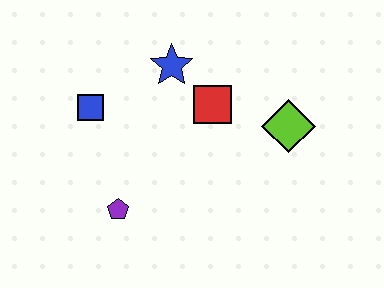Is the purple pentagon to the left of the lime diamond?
Yes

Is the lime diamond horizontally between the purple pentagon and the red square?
No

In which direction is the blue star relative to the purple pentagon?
The blue star is above the purple pentagon.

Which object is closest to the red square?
The blue star is closest to the red square.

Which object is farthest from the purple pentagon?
The lime diamond is farthest from the purple pentagon.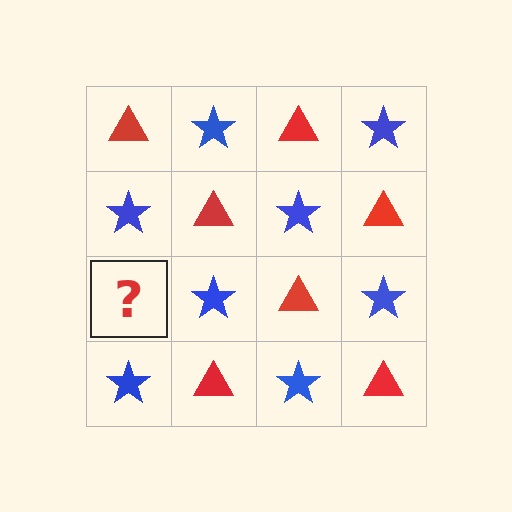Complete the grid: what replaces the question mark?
The question mark should be replaced with a red triangle.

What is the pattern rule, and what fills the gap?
The rule is that it alternates red triangle and blue star in a checkerboard pattern. The gap should be filled with a red triangle.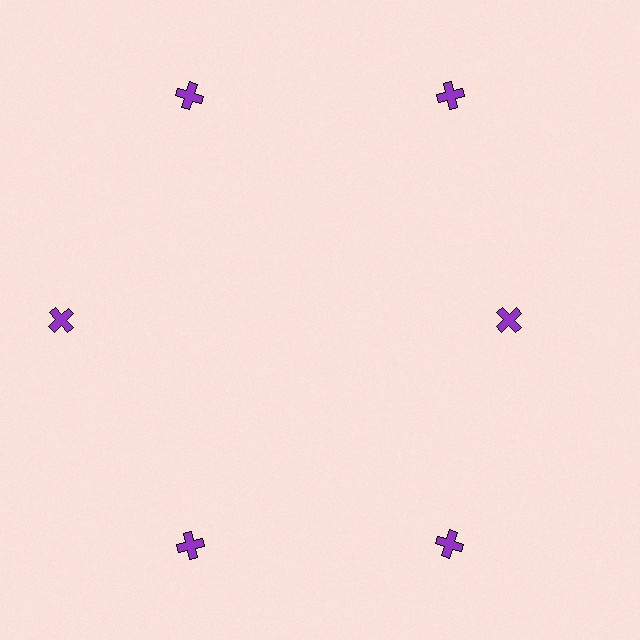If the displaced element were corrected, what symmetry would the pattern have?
It would have 6-fold rotational symmetry — the pattern would map onto itself every 60 degrees.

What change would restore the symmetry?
The symmetry would be restored by moving it outward, back onto the ring so that all 6 crosses sit at equal angles and equal distance from the center.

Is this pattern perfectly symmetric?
No. The 6 purple crosses are arranged in a ring, but one element near the 3 o'clock position is pulled inward toward the center, breaking the 6-fold rotational symmetry.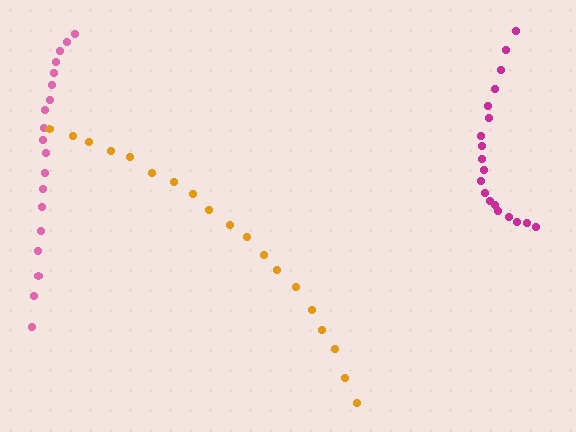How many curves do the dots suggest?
There are 3 distinct paths.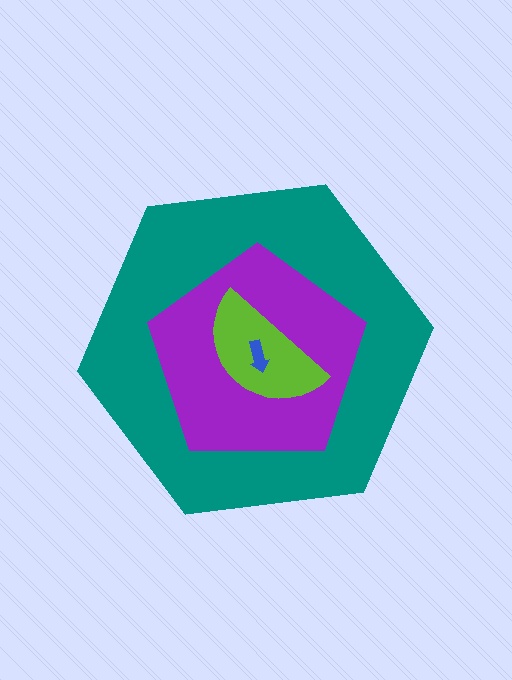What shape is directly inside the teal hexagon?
The purple pentagon.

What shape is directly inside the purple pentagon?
The lime semicircle.